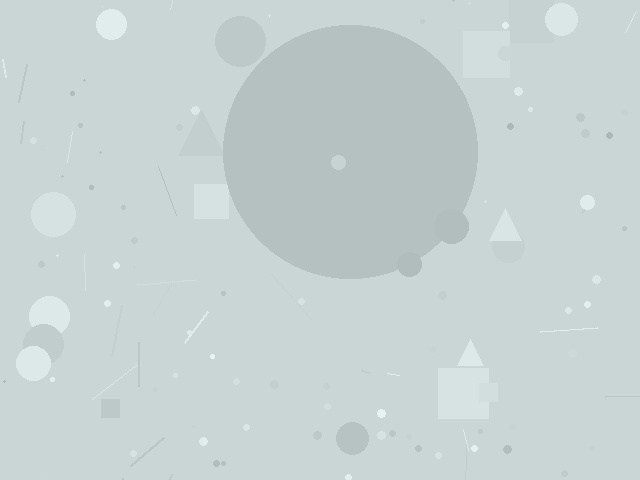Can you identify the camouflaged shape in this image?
The camouflaged shape is a circle.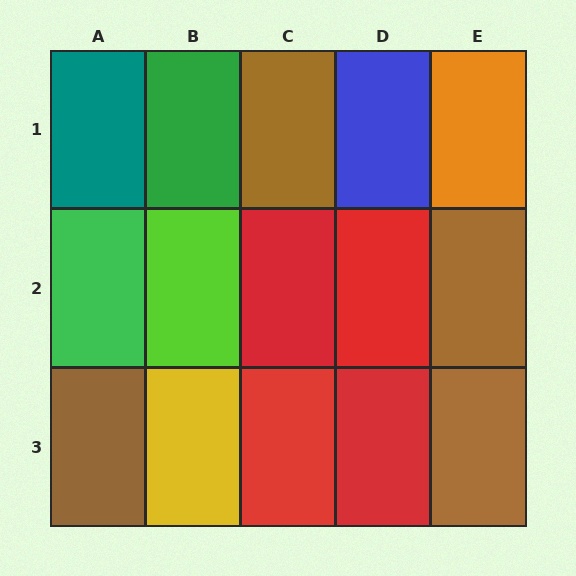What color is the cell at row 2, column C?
Red.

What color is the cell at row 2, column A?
Green.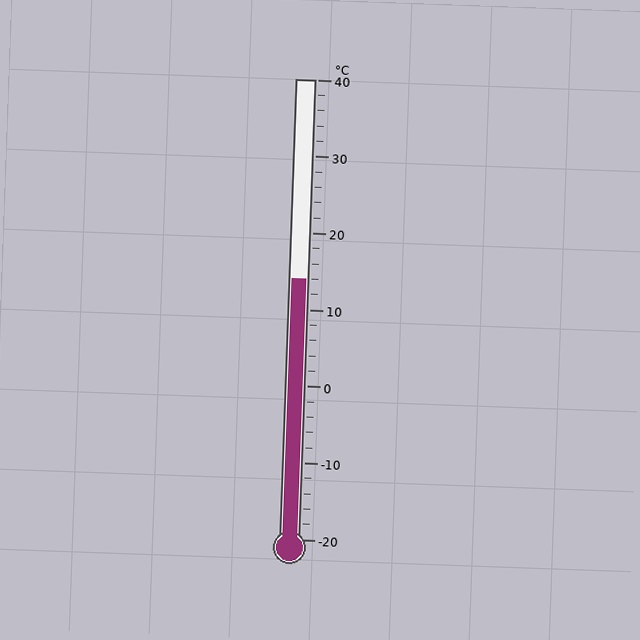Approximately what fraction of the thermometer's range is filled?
The thermometer is filled to approximately 55% of its range.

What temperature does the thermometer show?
The thermometer shows approximately 14°C.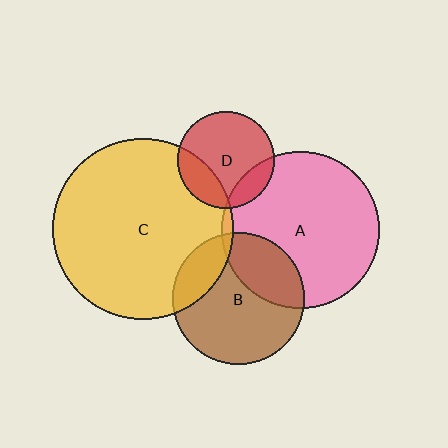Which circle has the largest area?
Circle C (yellow).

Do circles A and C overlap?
Yes.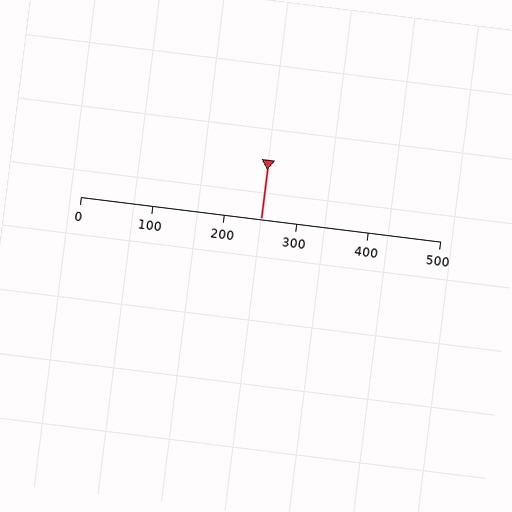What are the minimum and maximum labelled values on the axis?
The axis runs from 0 to 500.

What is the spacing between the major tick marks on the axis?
The major ticks are spaced 100 apart.